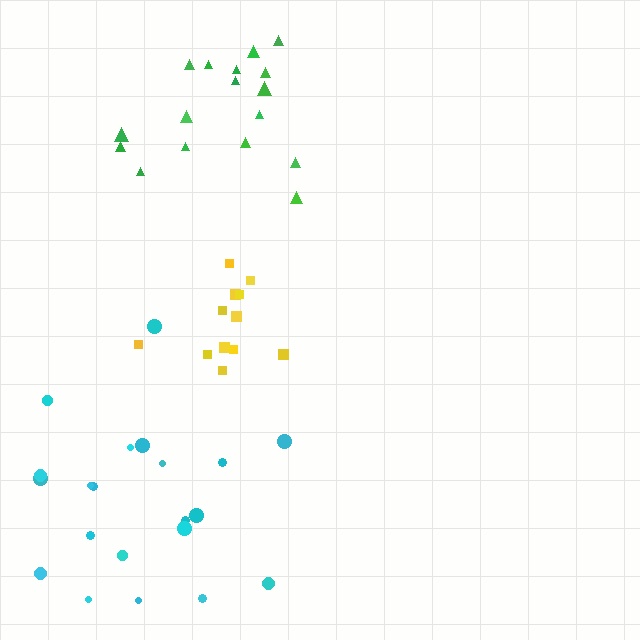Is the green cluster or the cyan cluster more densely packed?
Green.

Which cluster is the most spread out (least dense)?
Cyan.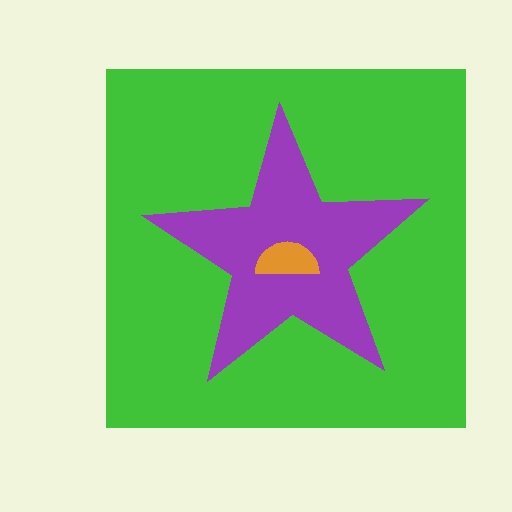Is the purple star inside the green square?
Yes.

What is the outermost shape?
The green square.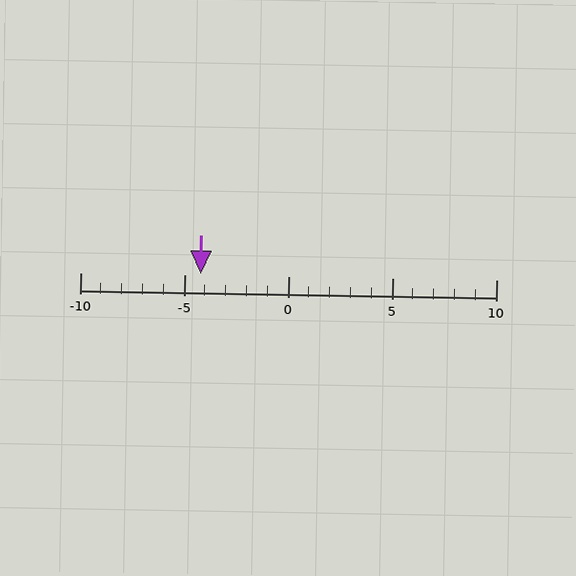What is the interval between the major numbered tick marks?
The major tick marks are spaced 5 units apart.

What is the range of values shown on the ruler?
The ruler shows values from -10 to 10.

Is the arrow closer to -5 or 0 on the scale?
The arrow is closer to -5.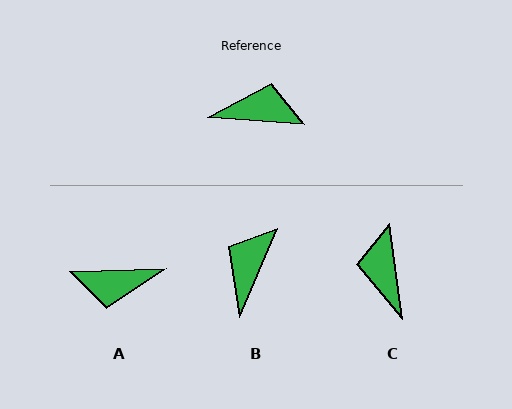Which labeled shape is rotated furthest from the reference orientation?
A, about 174 degrees away.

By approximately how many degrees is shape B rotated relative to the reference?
Approximately 71 degrees counter-clockwise.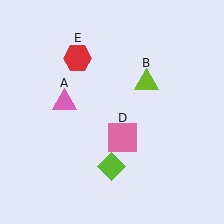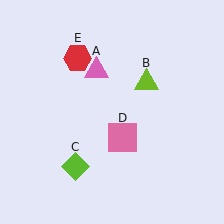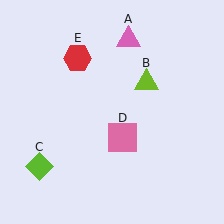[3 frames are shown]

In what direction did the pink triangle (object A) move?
The pink triangle (object A) moved up and to the right.